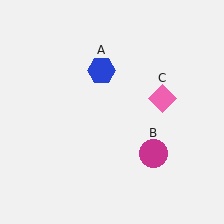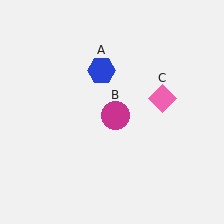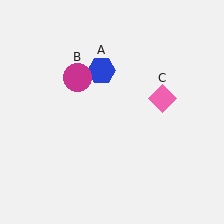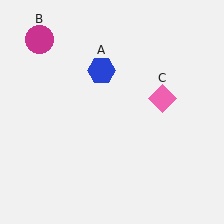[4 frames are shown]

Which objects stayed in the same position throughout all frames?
Blue hexagon (object A) and pink diamond (object C) remained stationary.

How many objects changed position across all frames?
1 object changed position: magenta circle (object B).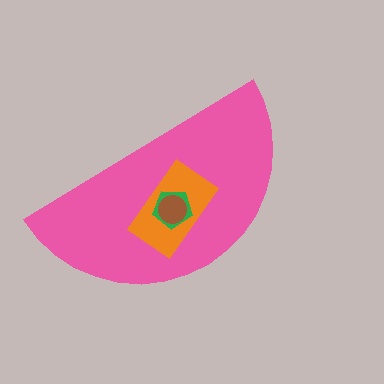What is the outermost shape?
The pink semicircle.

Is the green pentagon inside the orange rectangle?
Yes.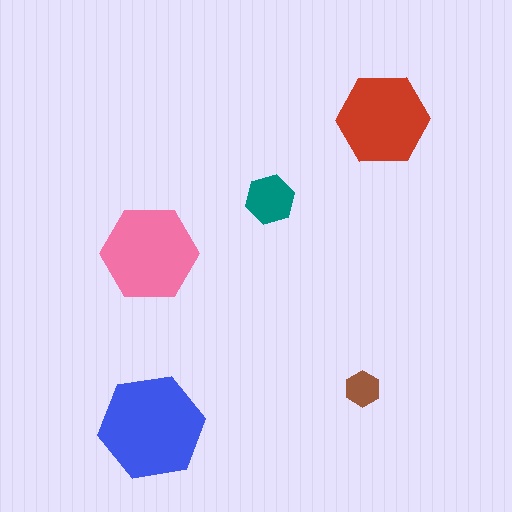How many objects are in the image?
There are 5 objects in the image.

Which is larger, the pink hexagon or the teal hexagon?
The pink one.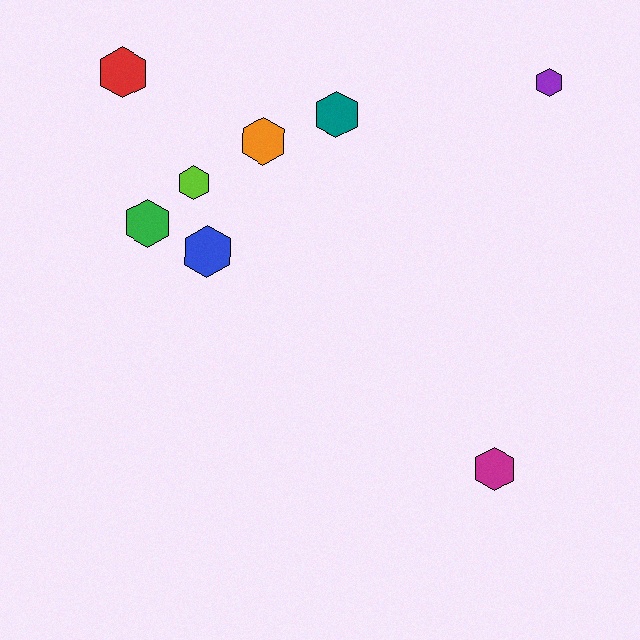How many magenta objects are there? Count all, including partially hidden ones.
There is 1 magenta object.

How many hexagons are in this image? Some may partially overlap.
There are 8 hexagons.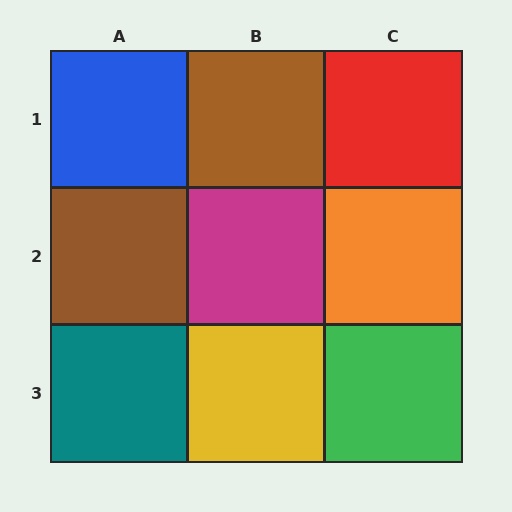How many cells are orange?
1 cell is orange.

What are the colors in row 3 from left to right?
Teal, yellow, green.